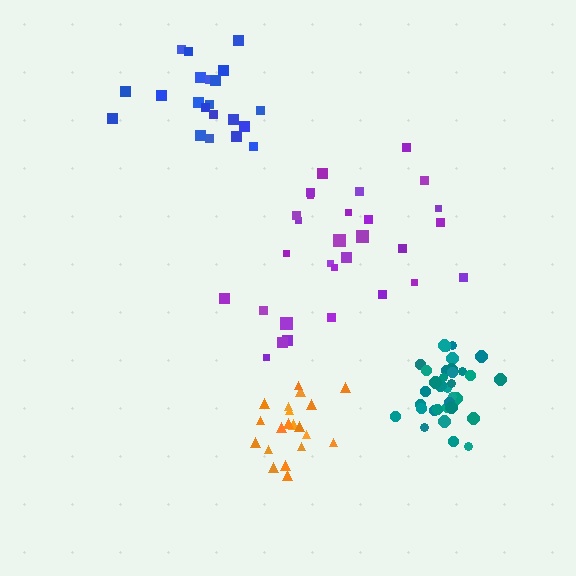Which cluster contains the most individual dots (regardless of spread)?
Teal (34).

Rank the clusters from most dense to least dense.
teal, orange, blue, purple.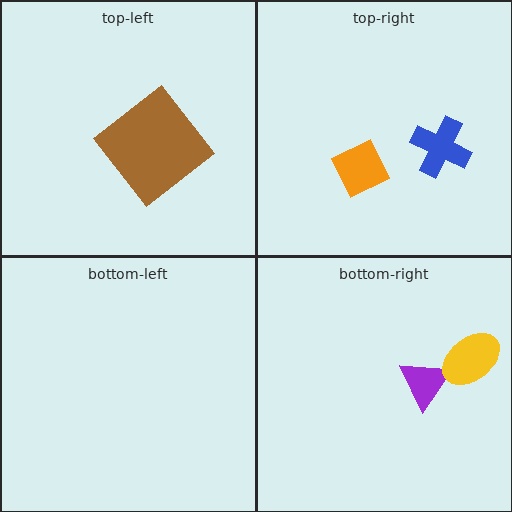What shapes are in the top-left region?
The brown diamond.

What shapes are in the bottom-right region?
The purple triangle, the yellow ellipse.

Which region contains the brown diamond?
The top-left region.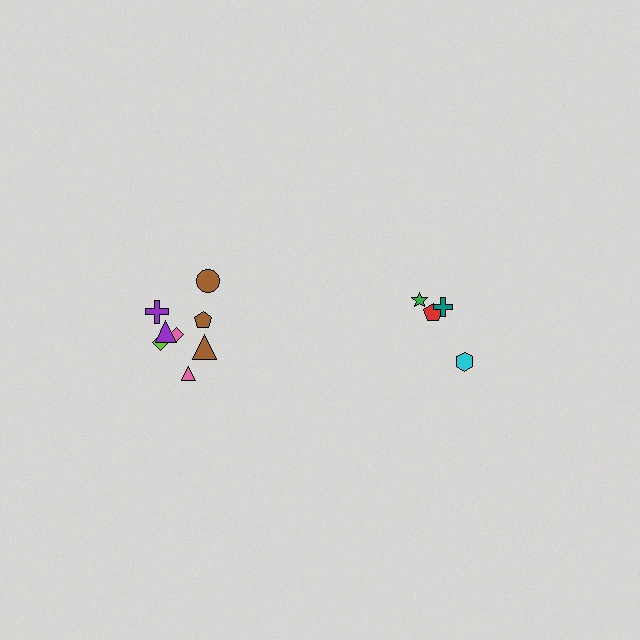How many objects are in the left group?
There are 8 objects.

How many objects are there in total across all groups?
There are 12 objects.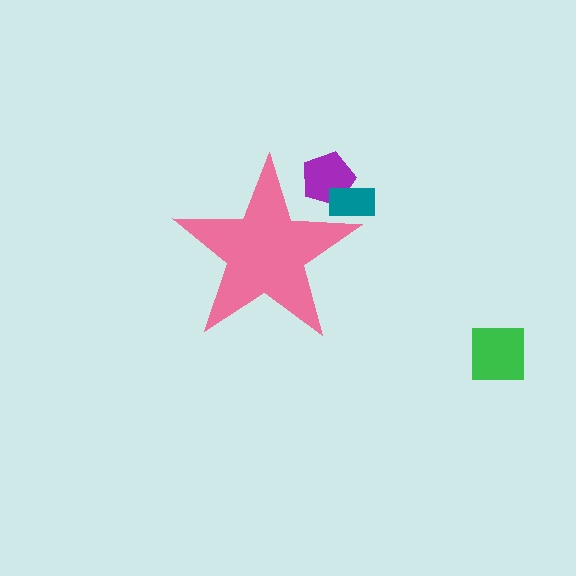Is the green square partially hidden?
No, the green square is fully visible.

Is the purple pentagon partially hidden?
Yes, the purple pentagon is partially hidden behind the pink star.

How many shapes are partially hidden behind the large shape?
2 shapes are partially hidden.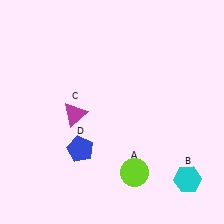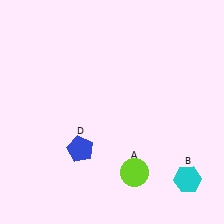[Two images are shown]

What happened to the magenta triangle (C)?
The magenta triangle (C) was removed in Image 2. It was in the bottom-left area of Image 1.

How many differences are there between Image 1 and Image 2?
There is 1 difference between the two images.